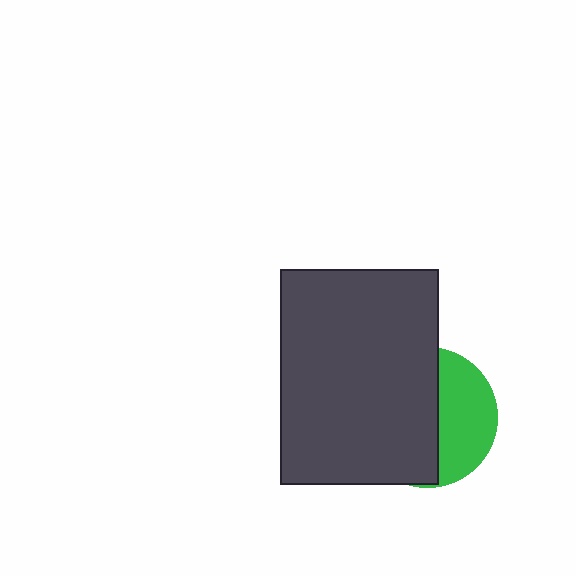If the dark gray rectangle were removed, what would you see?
You would see the complete green circle.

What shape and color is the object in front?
The object in front is a dark gray rectangle.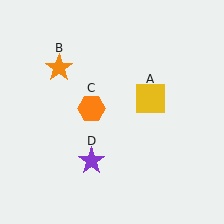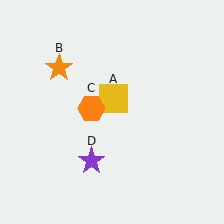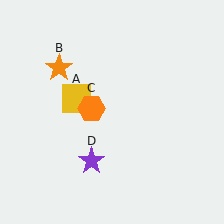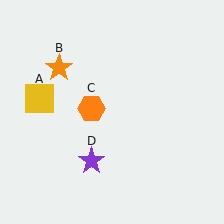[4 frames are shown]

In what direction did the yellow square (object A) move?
The yellow square (object A) moved left.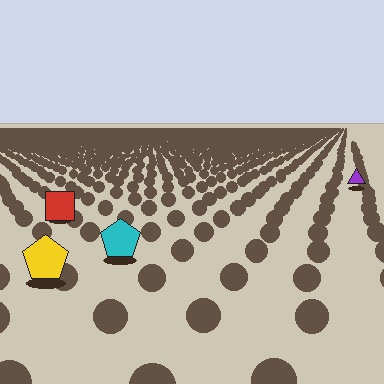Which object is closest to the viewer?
The yellow pentagon is closest. The texture marks near it are larger and more spread out.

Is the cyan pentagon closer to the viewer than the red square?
Yes. The cyan pentagon is closer — you can tell from the texture gradient: the ground texture is coarser near it.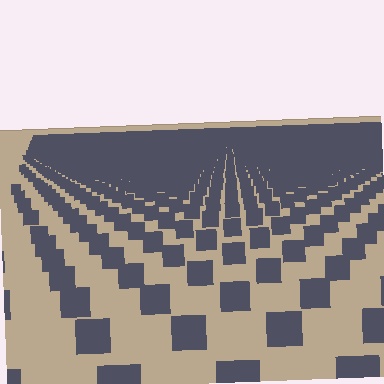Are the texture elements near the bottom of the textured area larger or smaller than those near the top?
Larger. Near the bottom, elements are closer to the viewer and appear at a bigger on-screen size.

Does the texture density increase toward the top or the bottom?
Density increases toward the top.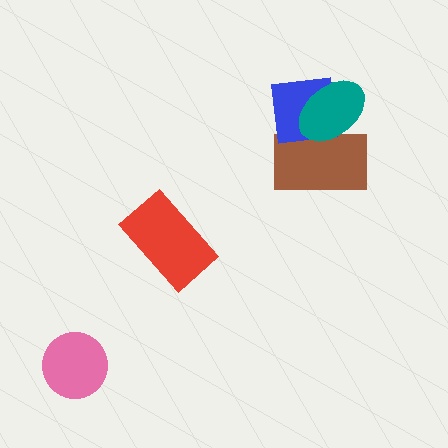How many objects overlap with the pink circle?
0 objects overlap with the pink circle.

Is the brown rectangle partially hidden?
Yes, it is partially covered by another shape.